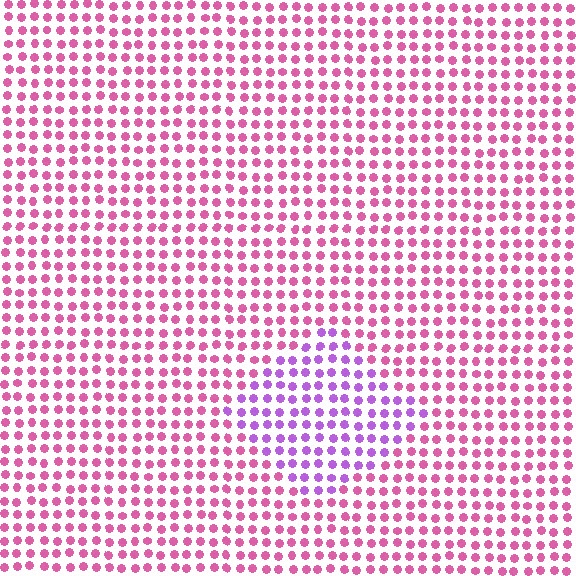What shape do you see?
I see a diamond.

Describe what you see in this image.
The image is filled with small pink elements in a uniform arrangement. A diamond-shaped region is visible where the elements are tinted to a slightly different hue, forming a subtle color boundary.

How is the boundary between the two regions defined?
The boundary is defined purely by a slight shift in hue (about 43 degrees). Spacing, size, and orientation are identical on both sides.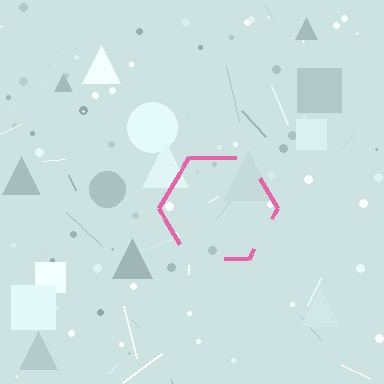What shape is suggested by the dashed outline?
The dashed outline suggests a hexagon.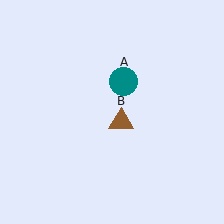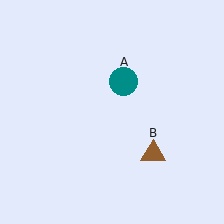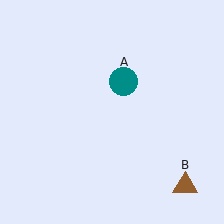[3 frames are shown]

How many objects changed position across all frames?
1 object changed position: brown triangle (object B).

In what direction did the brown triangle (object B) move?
The brown triangle (object B) moved down and to the right.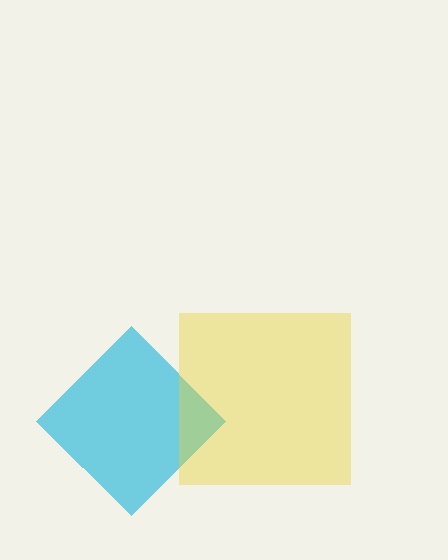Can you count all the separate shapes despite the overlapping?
Yes, there are 2 separate shapes.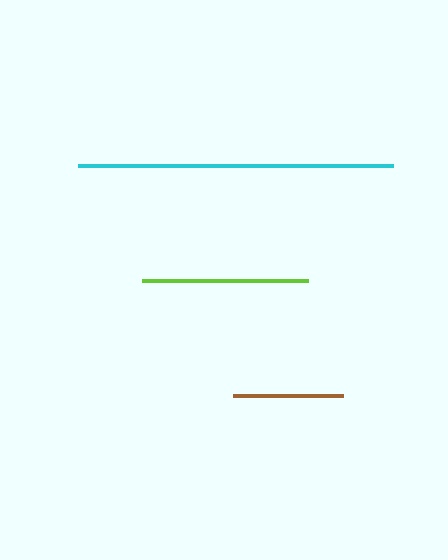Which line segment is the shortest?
The brown line is the shortest at approximately 110 pixels.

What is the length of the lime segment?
The lime segment is approximately 166 pixels long.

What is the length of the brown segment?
The brown segment is approximately 110 pixels long.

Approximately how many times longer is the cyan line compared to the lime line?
The cyan line is approximately 1.9 times the length of the lime line.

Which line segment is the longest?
The cyan line is the longest at approximately 315 pixels.